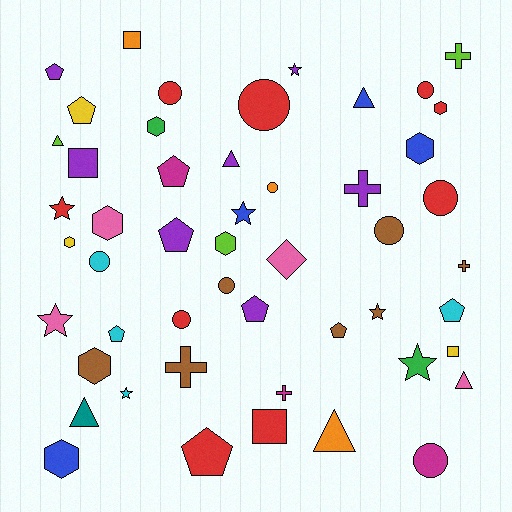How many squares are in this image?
There are 4 squares.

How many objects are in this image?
There are 50 objects.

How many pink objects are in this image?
There are 4 pink objects.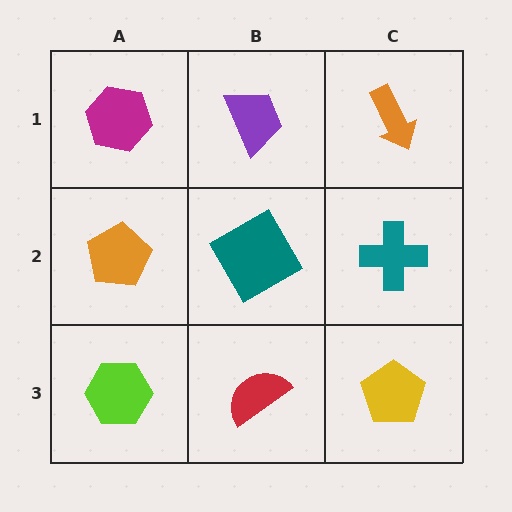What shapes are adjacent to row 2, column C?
An orange arrow (row 1, column C), a yellow pentagon (row 3, column C), a teal square (row 2, column B).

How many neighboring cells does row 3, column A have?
2.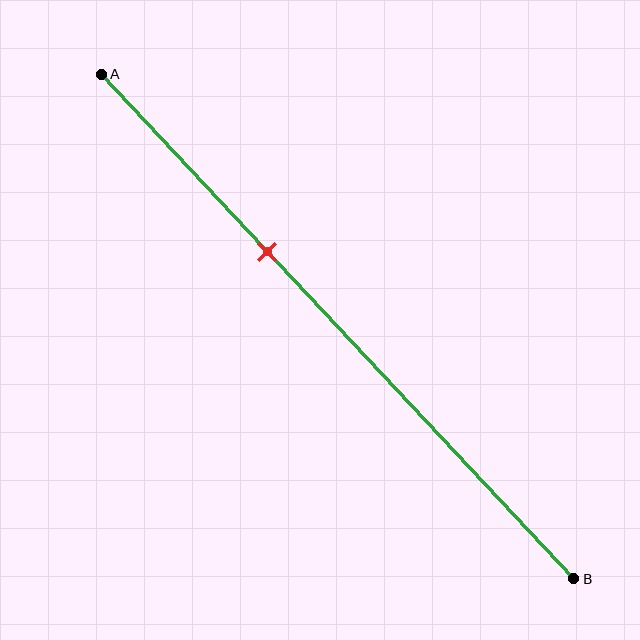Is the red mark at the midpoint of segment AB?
No, the mark is at about 35% from A, not at the 50% midpoint.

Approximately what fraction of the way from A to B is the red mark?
The red mark is approximately 35% of the way from A to B.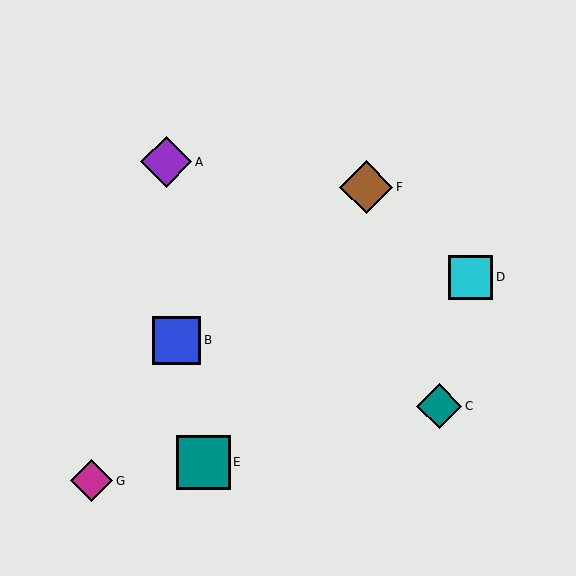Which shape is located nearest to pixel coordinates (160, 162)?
The purple diamond (labeled A) at (166, 162) is nearest to that location.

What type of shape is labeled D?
Shape D is a cyan square.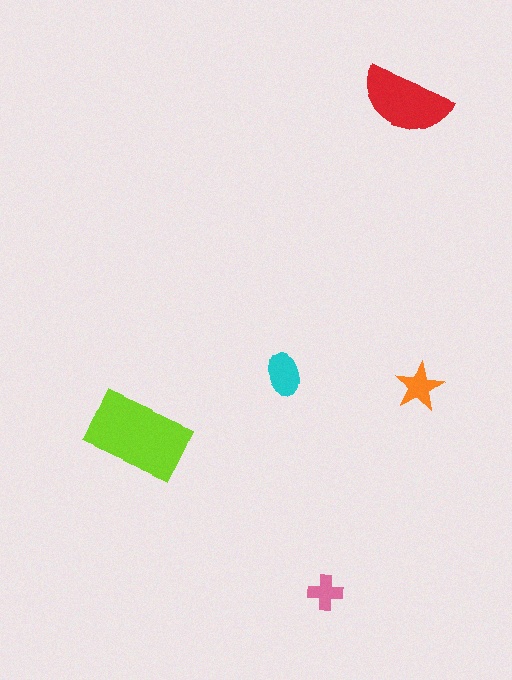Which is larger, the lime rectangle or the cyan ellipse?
The lime rectangle.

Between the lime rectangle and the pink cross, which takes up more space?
The lime rectangle.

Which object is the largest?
The lime rectangle.